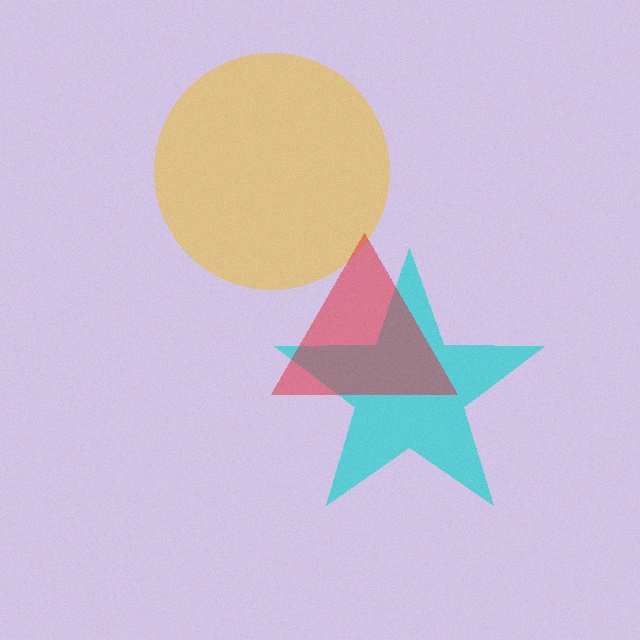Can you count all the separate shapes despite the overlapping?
Yes, there are 3 separate shapes.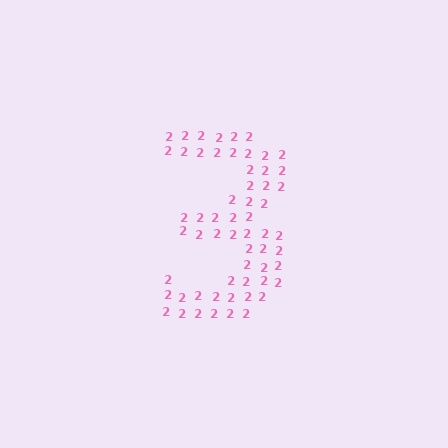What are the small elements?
The small elements are digit 2's.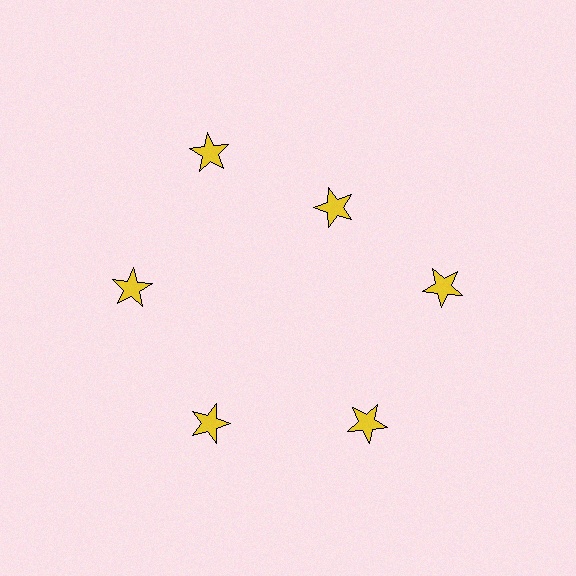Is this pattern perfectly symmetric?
No. The 6 yellow stars are arranged in a ring, but one element near the 1 o'clock position is pulled inward toward the center, breaking the 6-fold rotational symmetry.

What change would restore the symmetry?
The symmetry would be restored by moving it outward, back onto the ring so that all 6 stars sit at equal angles and equal distance from the center.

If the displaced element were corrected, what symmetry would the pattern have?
It would have 6-fold rotational symmetry — the pattern would map onto itself every 60 degrees.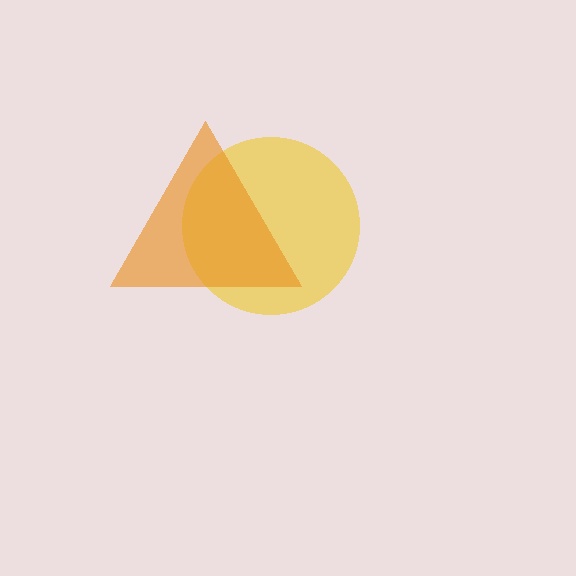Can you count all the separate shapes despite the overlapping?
Yes, there are 2 separate shapes.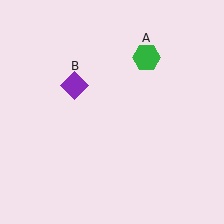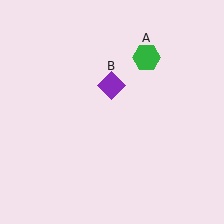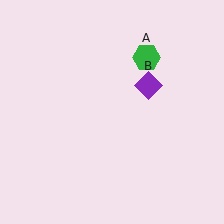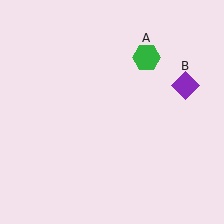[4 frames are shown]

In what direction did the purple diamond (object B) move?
The purple diamond (object B) moved right.